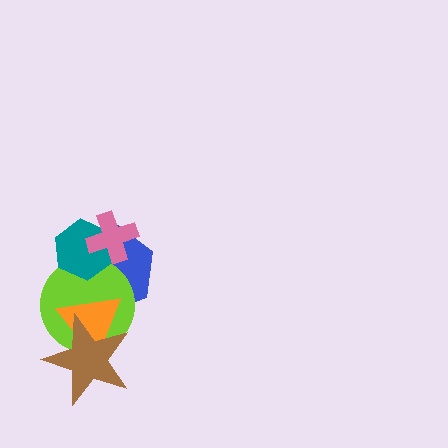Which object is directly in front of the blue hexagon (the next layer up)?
The lime circle is directly in front of the blue hexagon.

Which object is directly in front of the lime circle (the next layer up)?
The orange triangle is directly in front of the lime circle.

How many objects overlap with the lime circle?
4 objects overlap with the lime circle.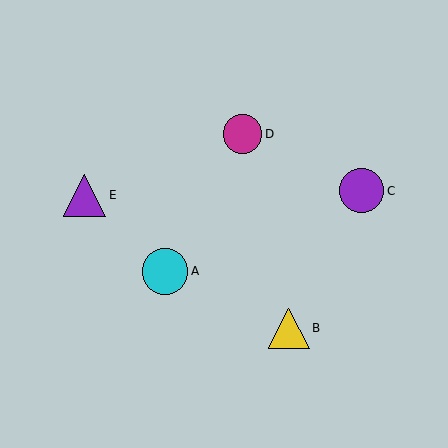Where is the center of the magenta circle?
The center of the magenta circle is at (243, 134).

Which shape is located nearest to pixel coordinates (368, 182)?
The purple circle (labeled C) at (362, 191) is nearest to that location.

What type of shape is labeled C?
Shape C is a purple circle.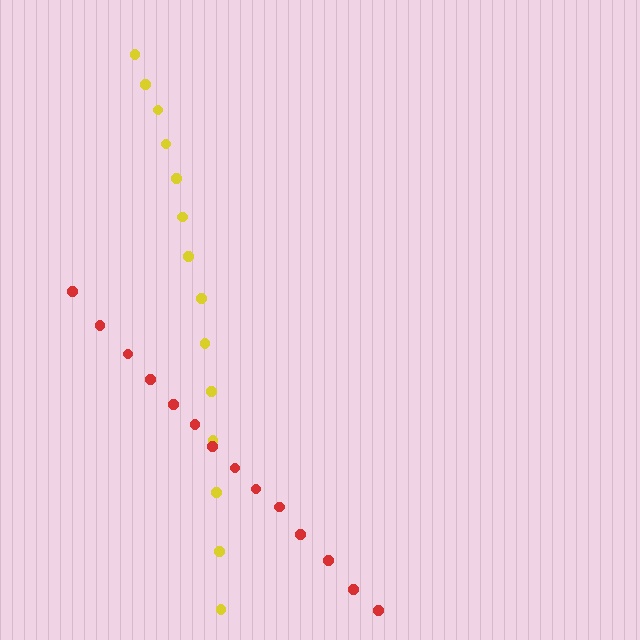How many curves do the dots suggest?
There are 2 distinct paths.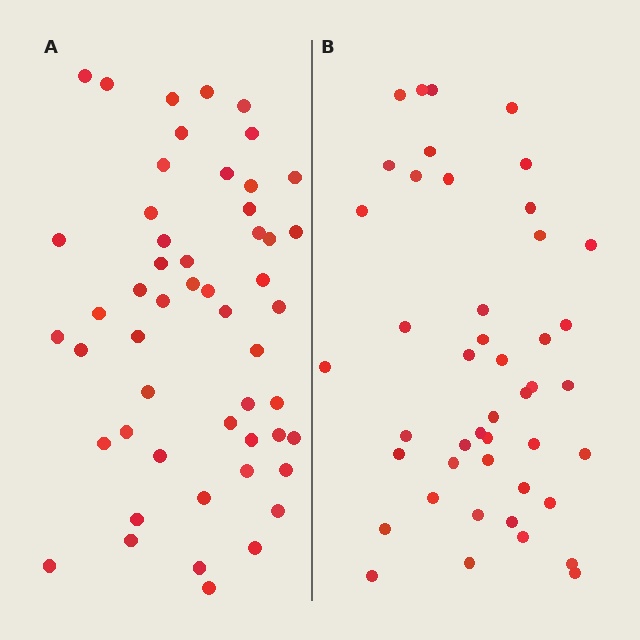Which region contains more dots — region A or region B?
Region A (the left region) has more dots.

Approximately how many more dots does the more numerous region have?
Region A has roughly 8 or so more dots than region B.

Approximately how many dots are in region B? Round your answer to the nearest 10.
About 40 dots. (The exact count is 45, which rounds to 40.)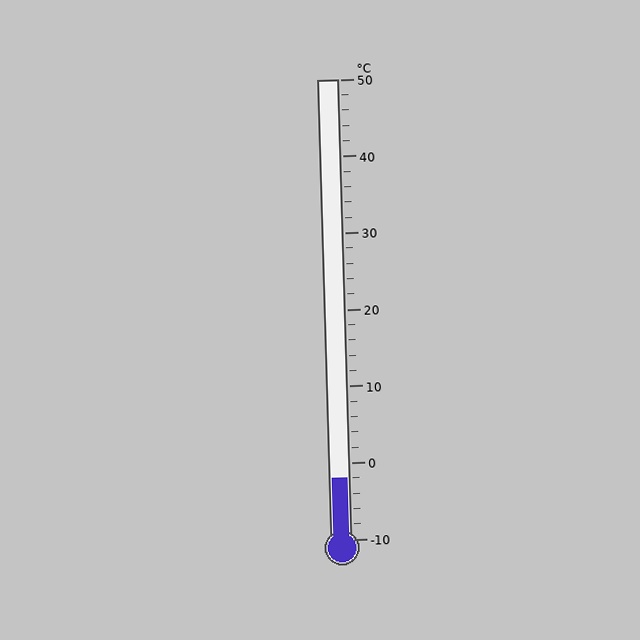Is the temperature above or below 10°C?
The temperature is below 10°C.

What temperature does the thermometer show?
The thermometer shows approximately -2°C.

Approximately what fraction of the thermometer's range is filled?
The thermometer is filled to approximately 15% of its range.